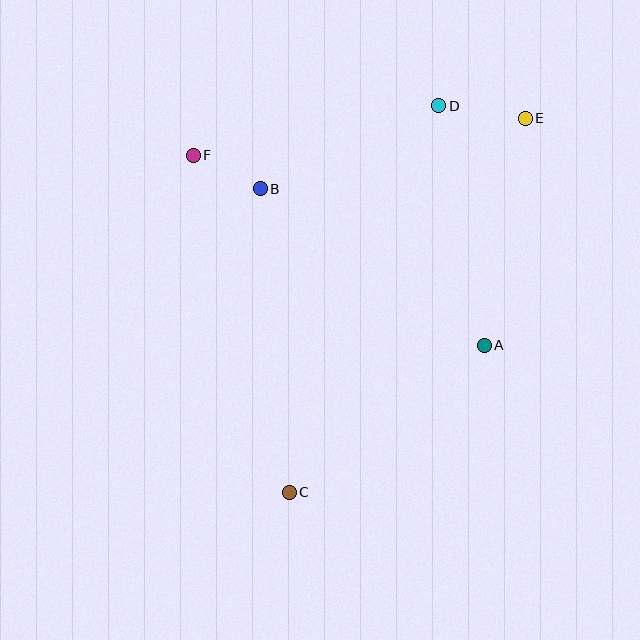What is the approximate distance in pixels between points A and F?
The distance between A and F is approximately 347 pixels.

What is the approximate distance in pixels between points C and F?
The distance between C and F is approximately 350 pixels.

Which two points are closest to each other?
Points B and F are closest to each other.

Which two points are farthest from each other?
Points C and E are farthest from each other.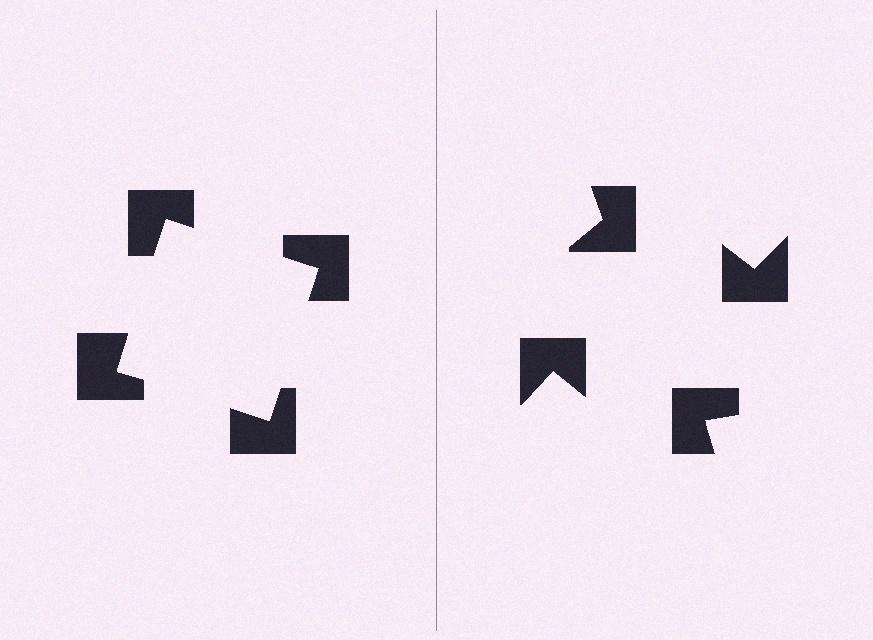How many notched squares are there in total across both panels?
8 — 4 on each side.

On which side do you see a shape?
An illusory square appears on the left side. On the right side the wedge cuts are rotated, so no coherent shape forms.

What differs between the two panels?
The notched squares are positioned identically on both sides; only the wedge orientations differ. On the left they align to a square; on the right they are misaligned.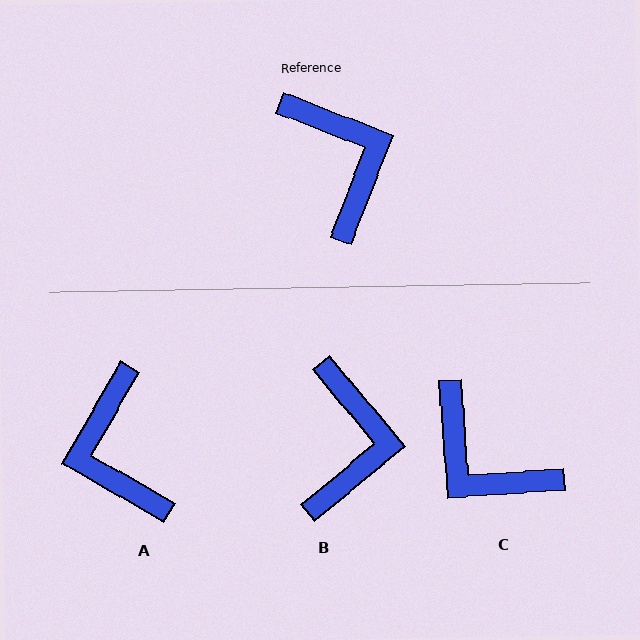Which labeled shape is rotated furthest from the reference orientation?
A, about 172 degrees away.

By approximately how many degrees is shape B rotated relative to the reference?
Approximately 29 degrees clockwise.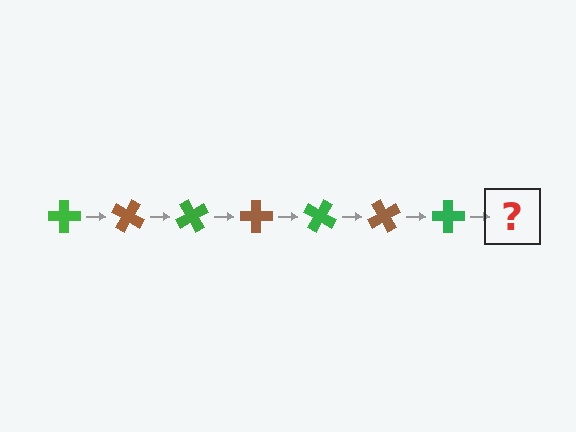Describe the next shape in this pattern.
It should be a brown cross, rotated 210 degrees from the start.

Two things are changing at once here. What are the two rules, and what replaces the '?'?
The two rules are that it rotates 30 degrees each step and the color cycles through green and brown. The '?' should be a brown cross, rotated 210 degrees from the start.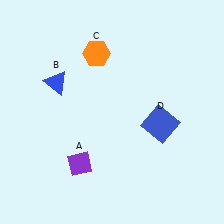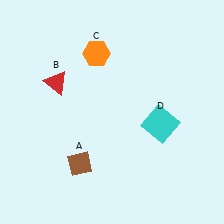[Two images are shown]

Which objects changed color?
A changed from purple to brown. B changed from blue to red. D changed from blue to cyan.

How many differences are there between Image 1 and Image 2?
There are 3 differences between the two images.